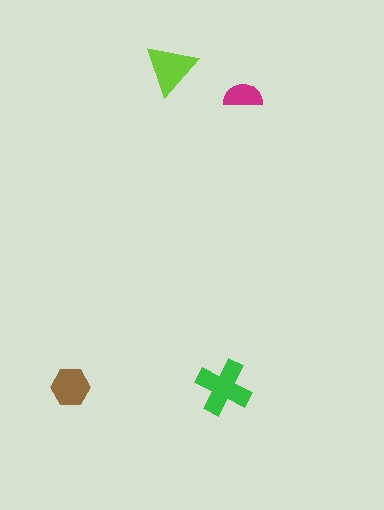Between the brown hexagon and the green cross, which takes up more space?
The green cross.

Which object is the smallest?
The magenta semicircle.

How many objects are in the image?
There are 4 objects in the image.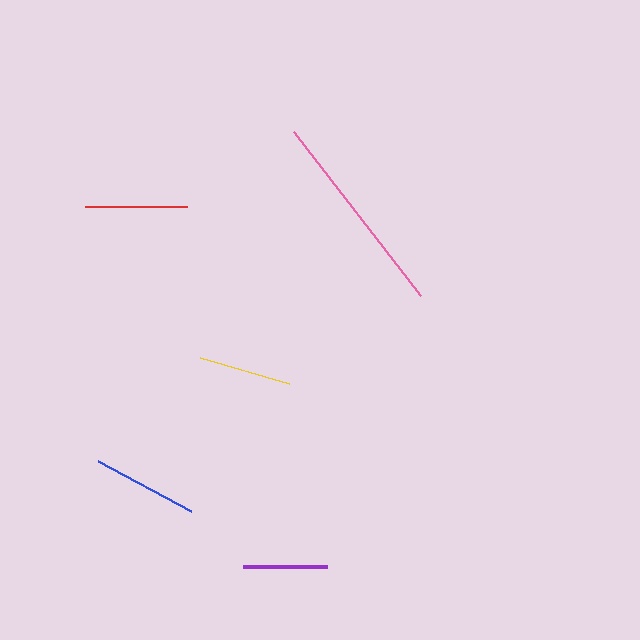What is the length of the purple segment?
The purple segment is approximately 84 pixels long.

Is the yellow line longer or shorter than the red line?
The red line is longer than the yellow line.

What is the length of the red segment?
The red segment is approximately 103 pixels long.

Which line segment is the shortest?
The purple line is the shortest at approximately 84 pixels.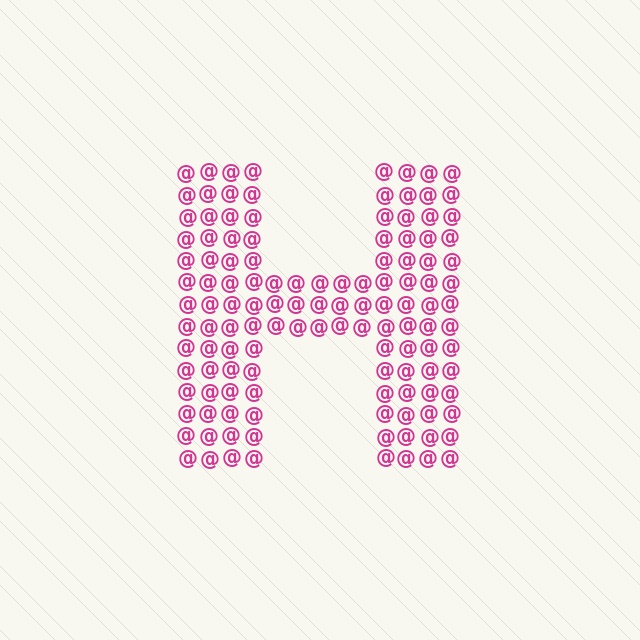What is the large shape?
The large shape is the letter H.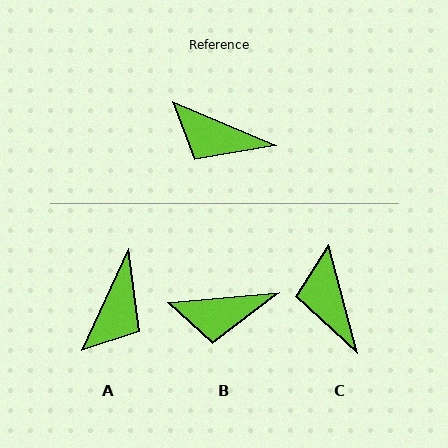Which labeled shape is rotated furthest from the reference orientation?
A, about 88 degrees away.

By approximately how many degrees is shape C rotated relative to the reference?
Approximately 52 degrees clockwise.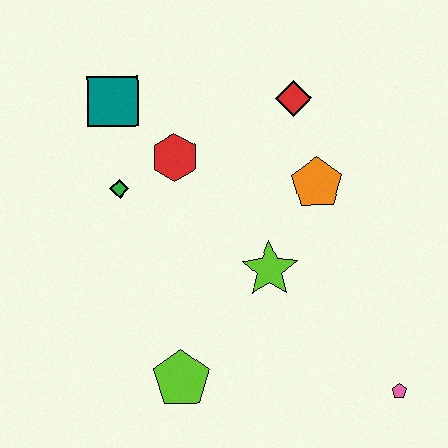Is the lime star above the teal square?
No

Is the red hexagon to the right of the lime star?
No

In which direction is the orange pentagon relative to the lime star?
The orange pentagon is above the lime star.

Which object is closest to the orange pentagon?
The red diamond is closest to the orange pentagon.